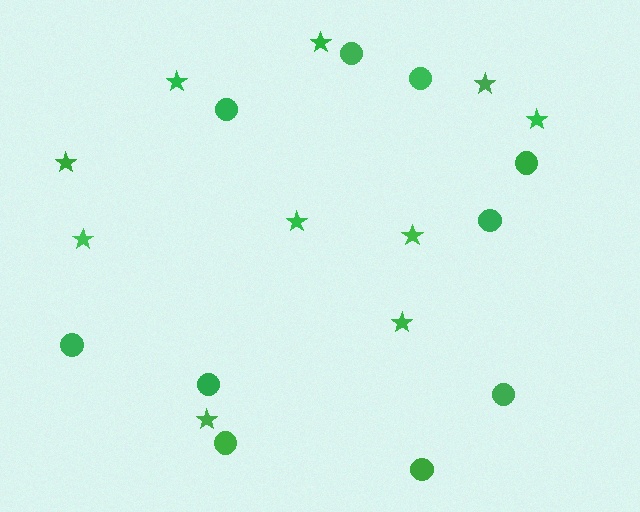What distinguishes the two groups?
There are 2 groups: one group of circles (10) and one group of stars (10).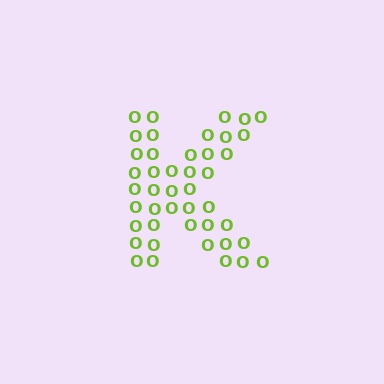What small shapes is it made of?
It is made of small letter O's.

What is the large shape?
The large shape is the letter K.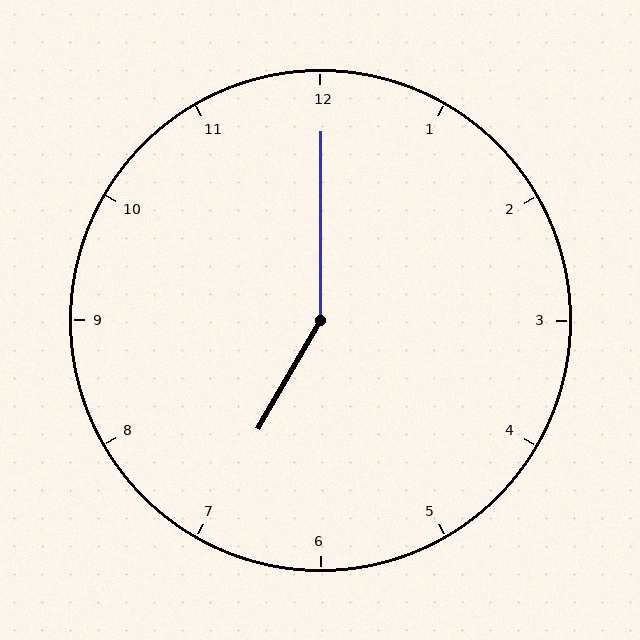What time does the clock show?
7:00.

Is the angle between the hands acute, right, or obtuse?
It is obtuse.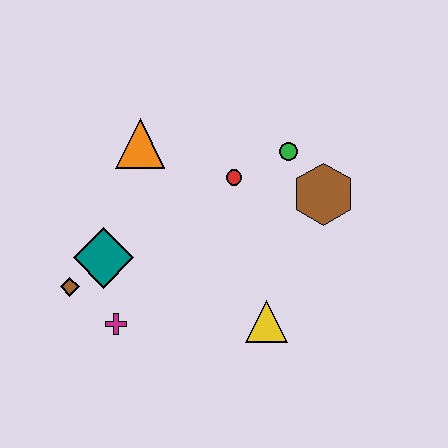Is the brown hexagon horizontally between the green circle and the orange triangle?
No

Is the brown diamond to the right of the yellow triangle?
No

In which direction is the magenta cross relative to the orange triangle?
The magenta cross is below the orange triangle.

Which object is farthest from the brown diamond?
The brown hexagon is farthest from the brown diamond.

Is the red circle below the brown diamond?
No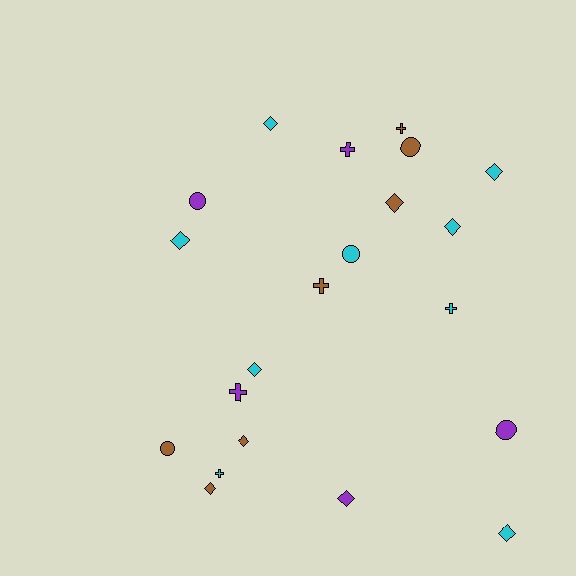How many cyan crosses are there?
There are 2 cyan crosses.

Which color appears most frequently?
Cyan, with 9 objects.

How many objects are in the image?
There are 21 objects.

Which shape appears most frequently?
Diamond, with 10 objects.